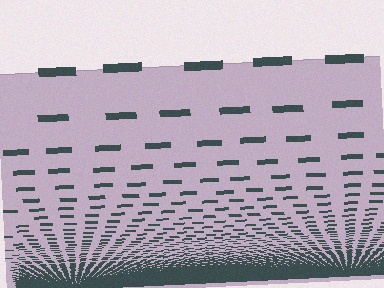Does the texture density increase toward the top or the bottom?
Density increases toward the bottom.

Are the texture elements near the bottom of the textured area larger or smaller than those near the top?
Smaller. The gradient is inverted — elements near the bottom are smaller and denser.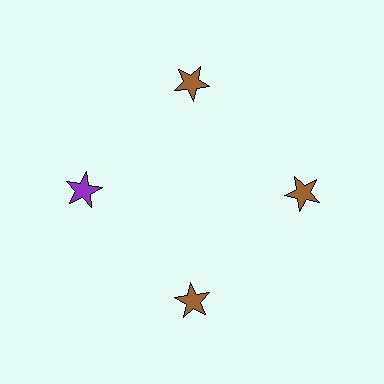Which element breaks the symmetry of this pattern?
The purple star at roughly the 9 o'clock position breaks the symmetry. All other shapes are brown stars.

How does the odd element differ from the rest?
It has a different color: purple instead of brown.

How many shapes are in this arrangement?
There are 4 shapes arranged in a ring pattern.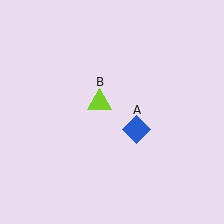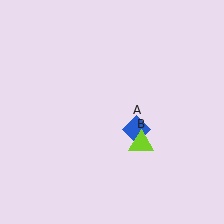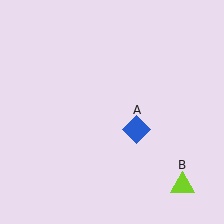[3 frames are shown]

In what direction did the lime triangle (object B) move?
The lime triangle (object B) moved down and to the right.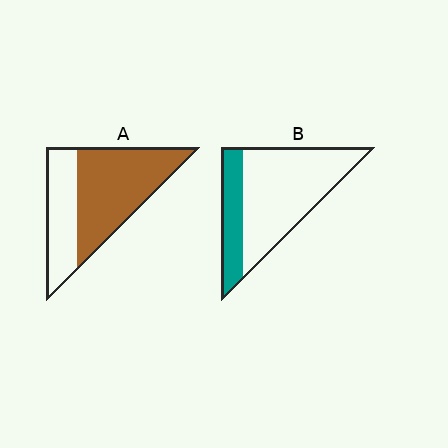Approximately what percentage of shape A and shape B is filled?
A is approximately 65% and B is approximately 25%.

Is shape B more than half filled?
No.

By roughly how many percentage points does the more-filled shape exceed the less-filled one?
By roughly 35 percentage points (A over B).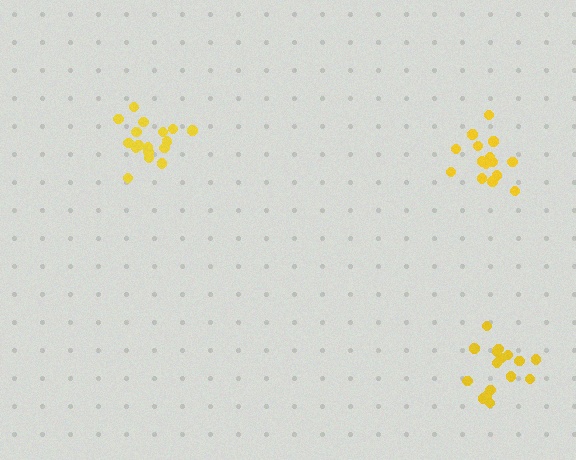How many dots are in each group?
Group 1: 17 dots, Group 2: 15 dots, Group 3: 17 dots (49 total).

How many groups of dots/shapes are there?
There are 3 groups.